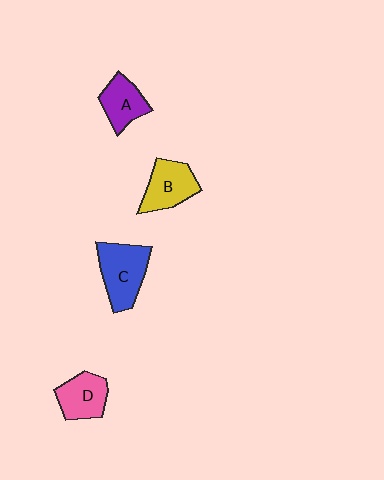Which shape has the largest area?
Shape C (blue).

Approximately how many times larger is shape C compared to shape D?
Approximately 1.3 times.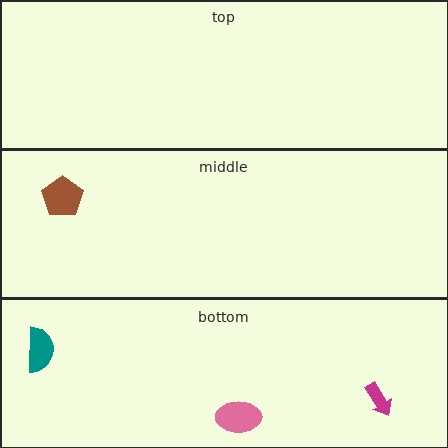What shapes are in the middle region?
The brown pentagon.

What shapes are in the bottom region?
The teal semicircle, the magenta arrow, the pink ellipse.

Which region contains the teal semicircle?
The bottom region.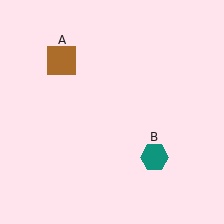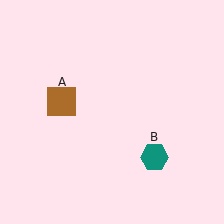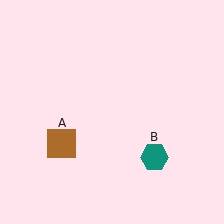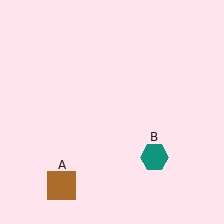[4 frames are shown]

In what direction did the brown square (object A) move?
The brown square (object A) moved down.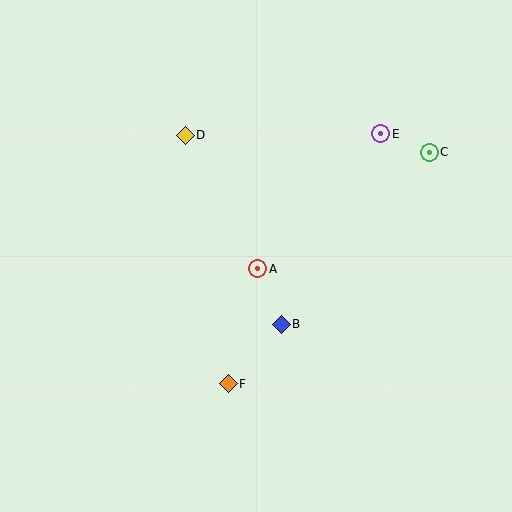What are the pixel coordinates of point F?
Point F is at (228, 384).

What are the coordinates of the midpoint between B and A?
The midpoint between B and A is at (269, 297).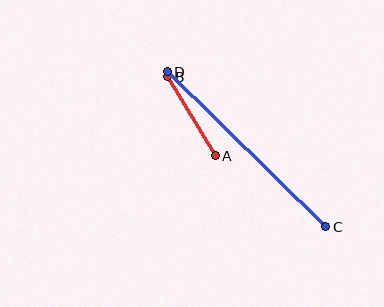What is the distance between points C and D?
The distance is approximately 222 pixels.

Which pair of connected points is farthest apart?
Points C and D are farthest apart.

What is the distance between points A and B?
The distance is approximately 92 pixels.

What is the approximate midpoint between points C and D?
The midpoint is at approximately (247, 149) pixels.